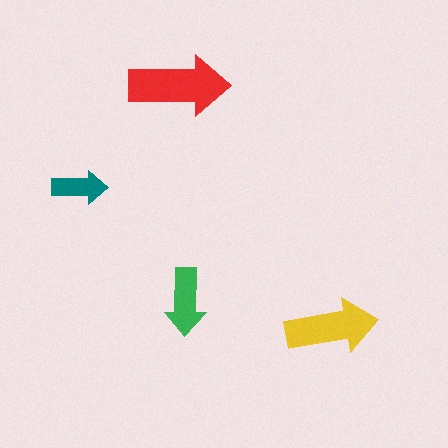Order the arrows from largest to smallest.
the red one, the yellow one, the green one, the teal one.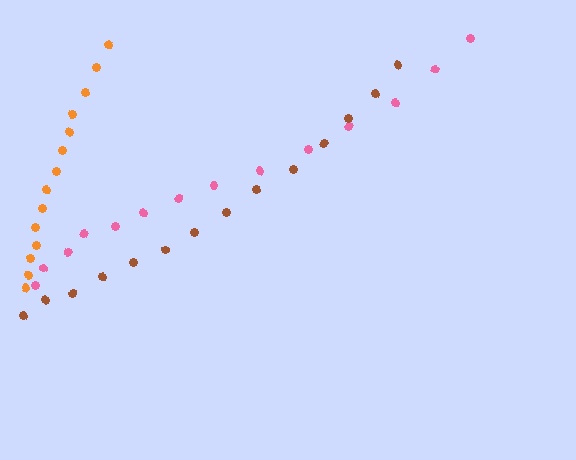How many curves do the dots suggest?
There are 3 distinct paths.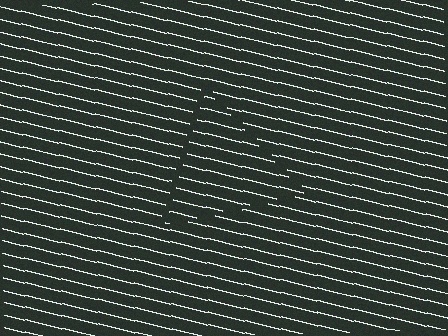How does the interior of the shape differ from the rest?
The interior of the shape contains the same grating, shifted by half a period — the contour is defined by the phase discontinuity where line-ends from the inner and outer gratings abut.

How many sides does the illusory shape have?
3 sides — the line-ends trace a triangle.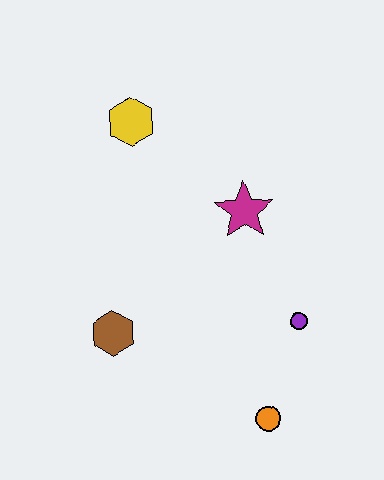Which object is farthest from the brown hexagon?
The yellow hexagon is farthest from the brown hexagon.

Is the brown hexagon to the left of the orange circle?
Yes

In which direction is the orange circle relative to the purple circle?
The orange circle is below the purple circle.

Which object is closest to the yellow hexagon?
The magenta star is closest to the yellow hexagon.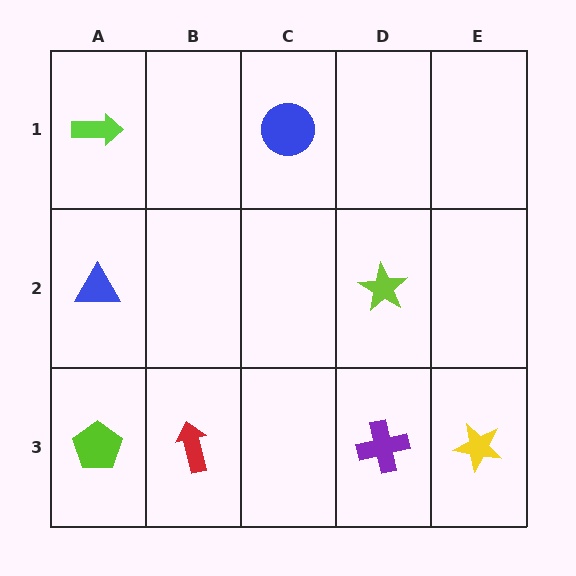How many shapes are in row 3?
4 shapes.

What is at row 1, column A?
A lime arrow.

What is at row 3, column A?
A lime pentagon.